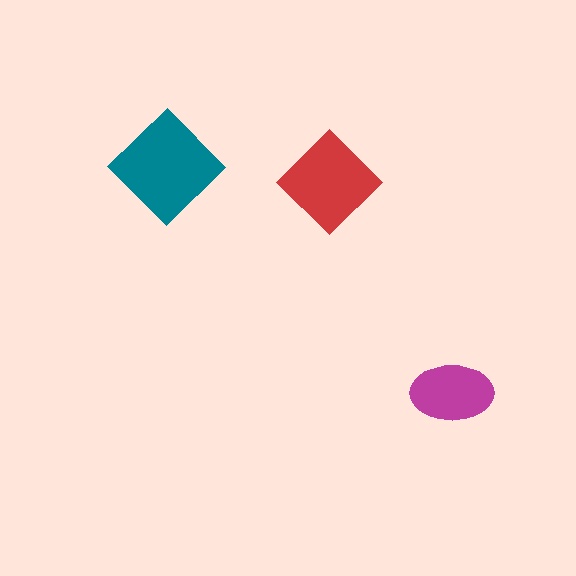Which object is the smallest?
The magenta ellipse.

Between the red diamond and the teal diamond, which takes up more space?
The teal diamond.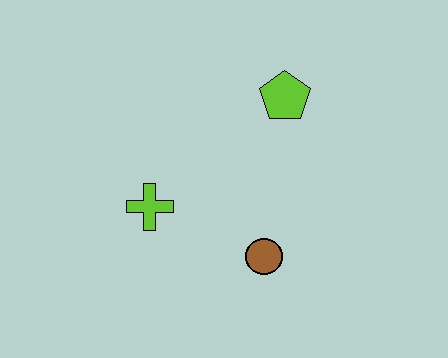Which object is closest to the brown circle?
The lime cross is closest to the brown circle.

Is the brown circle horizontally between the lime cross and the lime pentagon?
Yes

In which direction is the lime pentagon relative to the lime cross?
The lime pentagon is to the right of the lime cross.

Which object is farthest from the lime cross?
The lime pentagon is farthest from the lime cross.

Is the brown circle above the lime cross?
No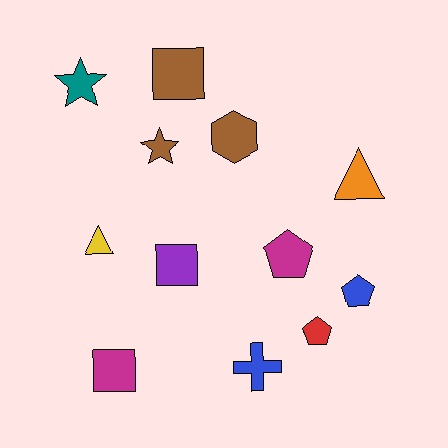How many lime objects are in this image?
There are no lime objects.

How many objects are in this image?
There are 12 objects.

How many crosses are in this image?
There is 1 cross.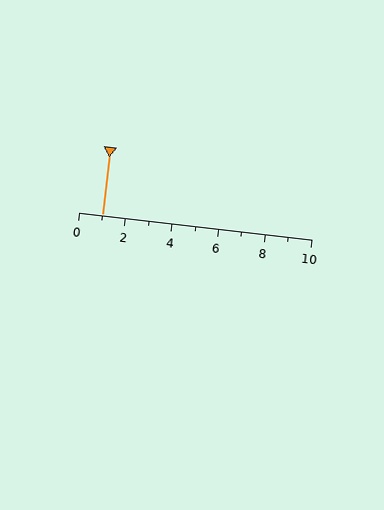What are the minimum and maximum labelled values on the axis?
The axis runs from 0 to 10.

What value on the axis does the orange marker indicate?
The marker indicates approximately 1.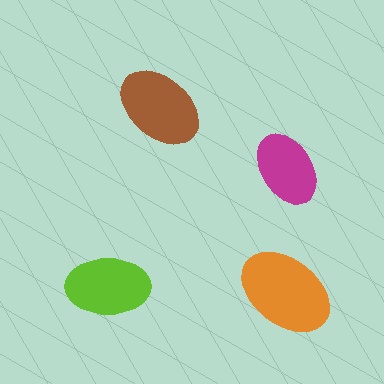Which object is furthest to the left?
The lime ellipse is leftmost.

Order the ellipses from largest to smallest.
the orange one, the brown one, the lime one, the magenta one.